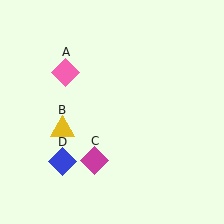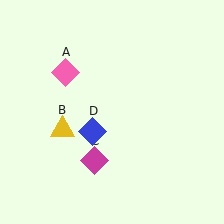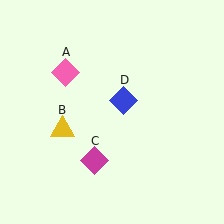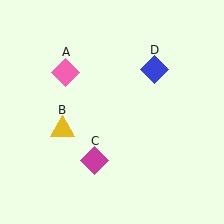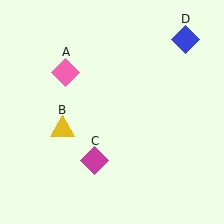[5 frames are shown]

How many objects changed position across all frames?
1 object changed position: blue diamond (object D).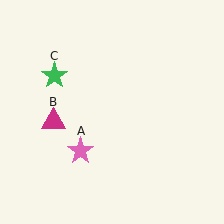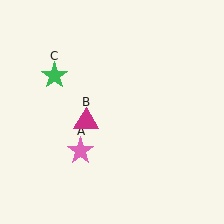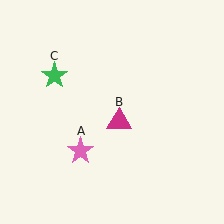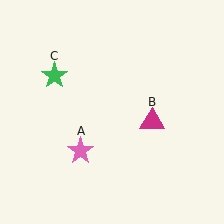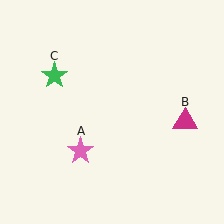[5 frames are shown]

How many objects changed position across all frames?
1 object changed position: magenta triangle (object B).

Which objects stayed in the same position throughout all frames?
Pink star (object A) and green star (object C) remained stationary.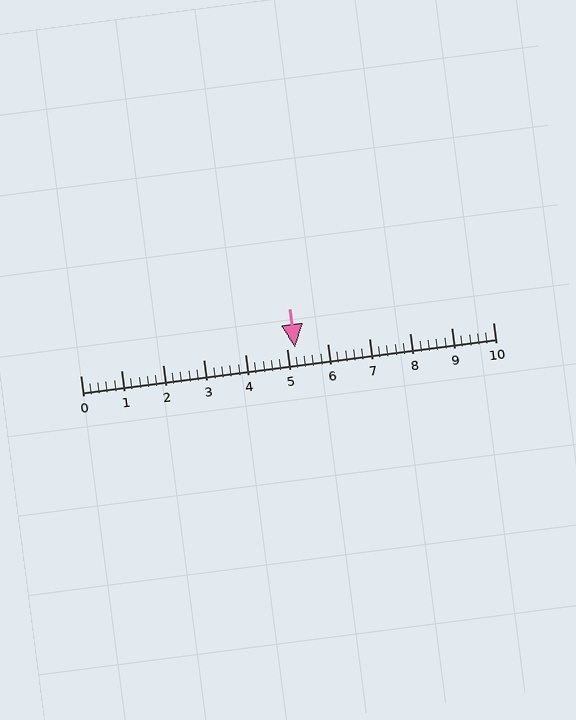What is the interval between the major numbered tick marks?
The major tick marks are spaced 1 units apart.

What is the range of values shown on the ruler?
The ruler shows values from 0 to 10.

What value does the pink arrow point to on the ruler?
The pink arrow points to approximately 5.2.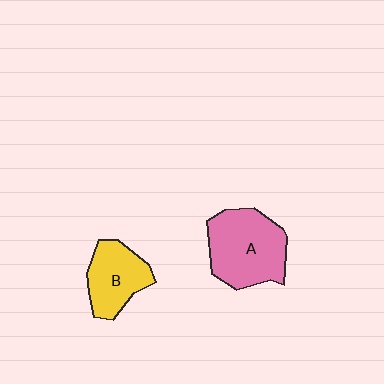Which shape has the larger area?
Shape A (pink).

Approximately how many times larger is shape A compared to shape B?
Approximately 1.5 times.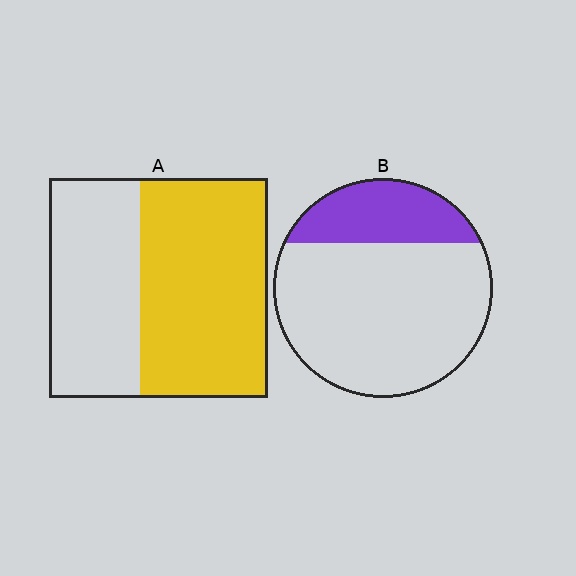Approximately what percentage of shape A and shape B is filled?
A is approximately 60% and B is approximately 25%.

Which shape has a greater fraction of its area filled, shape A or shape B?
Shape A.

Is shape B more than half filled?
No.